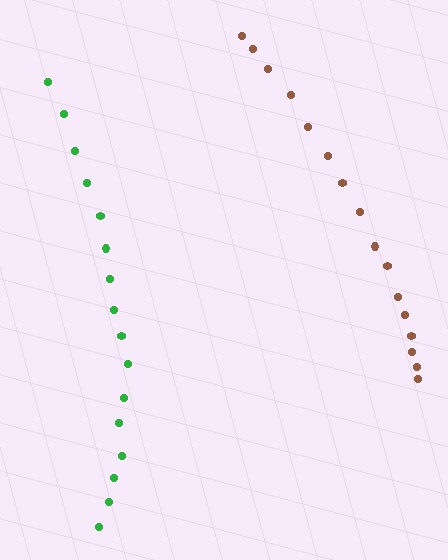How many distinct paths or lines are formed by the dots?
There are 2 distinct paths.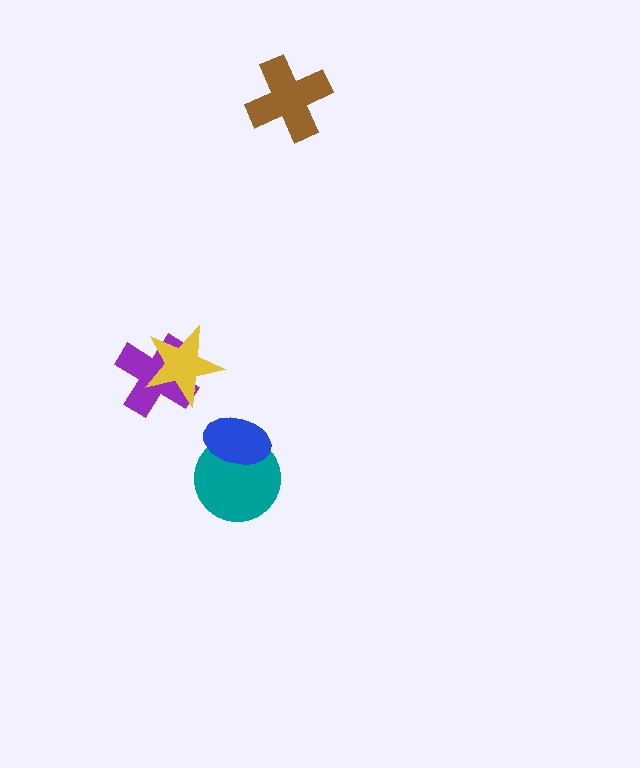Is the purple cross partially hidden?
Yes, it is partially covered by another shape.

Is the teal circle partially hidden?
Yes, it is partially covered by another shape.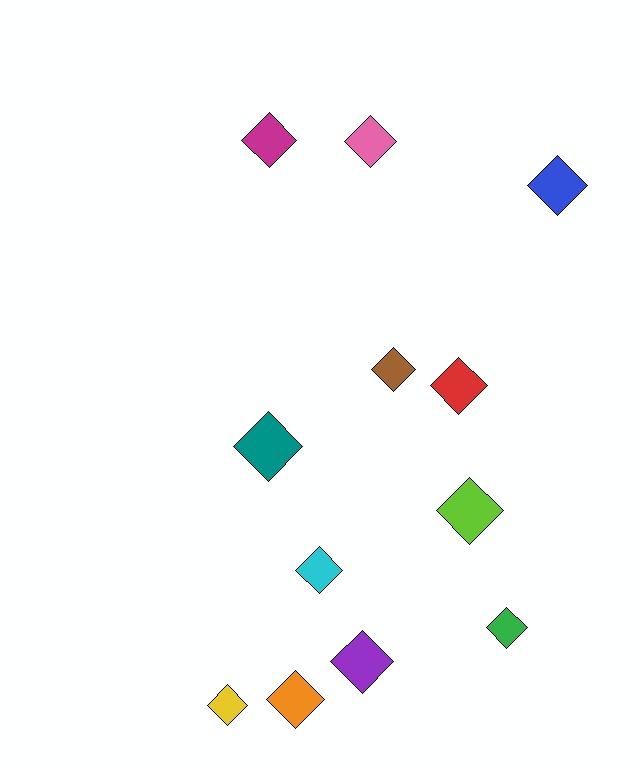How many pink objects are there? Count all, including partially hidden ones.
There is 1 pink object.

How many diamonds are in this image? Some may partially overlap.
There are 12 diamonds.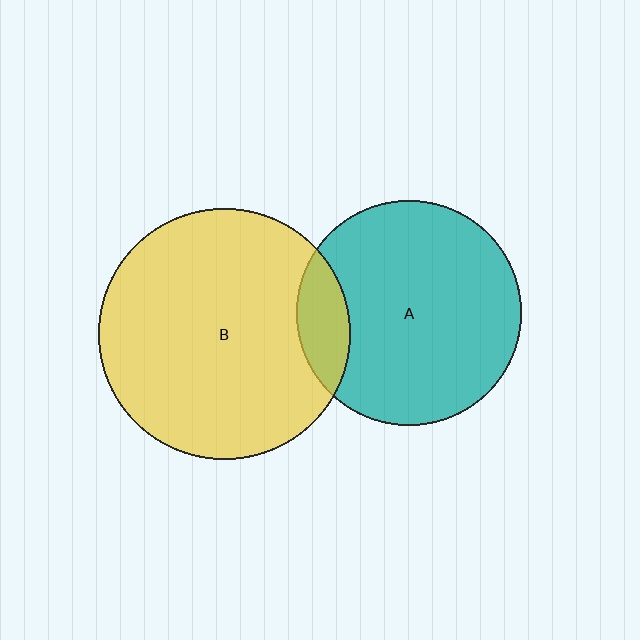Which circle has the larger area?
Circle B (yellow).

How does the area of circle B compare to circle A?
Approximately 1.2 times.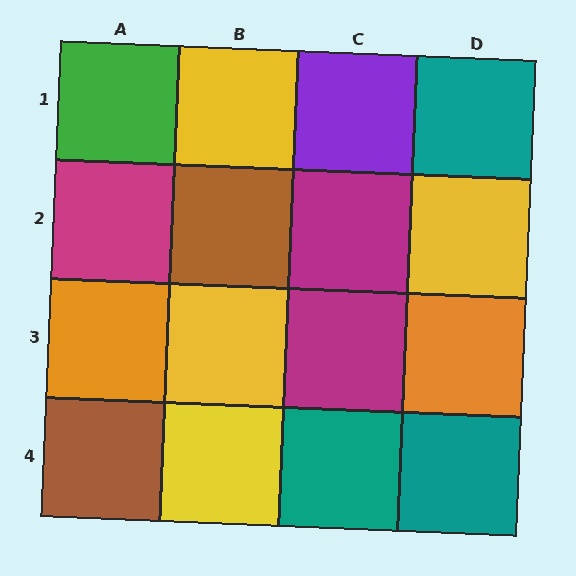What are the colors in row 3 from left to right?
Orange, yellow, magenta, orange.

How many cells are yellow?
4 cells are yellow.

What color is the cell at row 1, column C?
Purple.